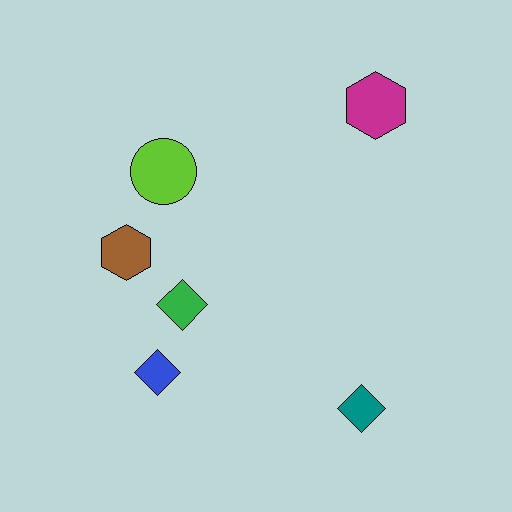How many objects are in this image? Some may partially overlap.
There are 6 objects.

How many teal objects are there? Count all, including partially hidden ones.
There is 1 teal object.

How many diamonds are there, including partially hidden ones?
There are 3 diamonds.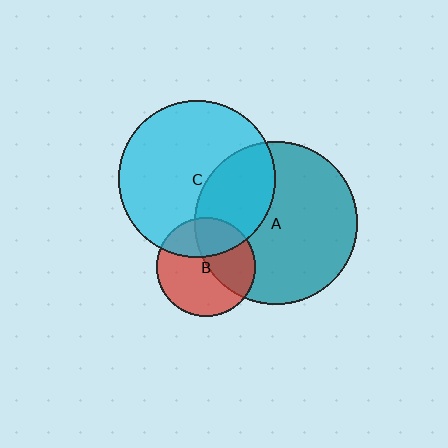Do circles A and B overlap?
Yes.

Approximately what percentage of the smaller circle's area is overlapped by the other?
Approximately 40%.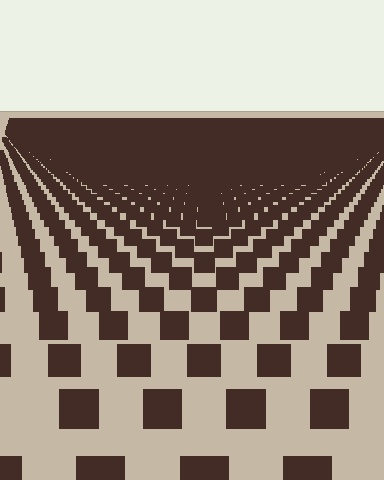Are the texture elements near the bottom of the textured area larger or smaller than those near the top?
Larger. Near the bottom, elements are closer to the viewer and appear at a bigger on-screen size.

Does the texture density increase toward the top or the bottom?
Density increases toward the top.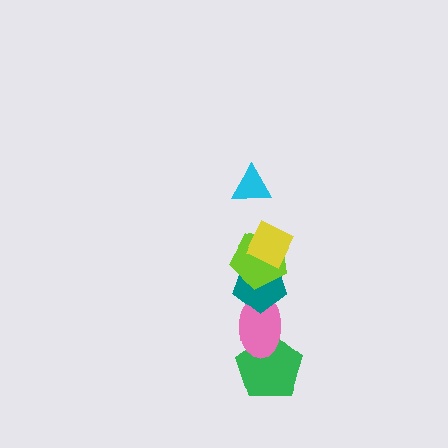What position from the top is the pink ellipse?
The pink ellipse is 5th from the top.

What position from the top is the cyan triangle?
The cyan triangle is 1st from the top.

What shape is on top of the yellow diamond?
The cyan triangle is on top of the yellow diamond.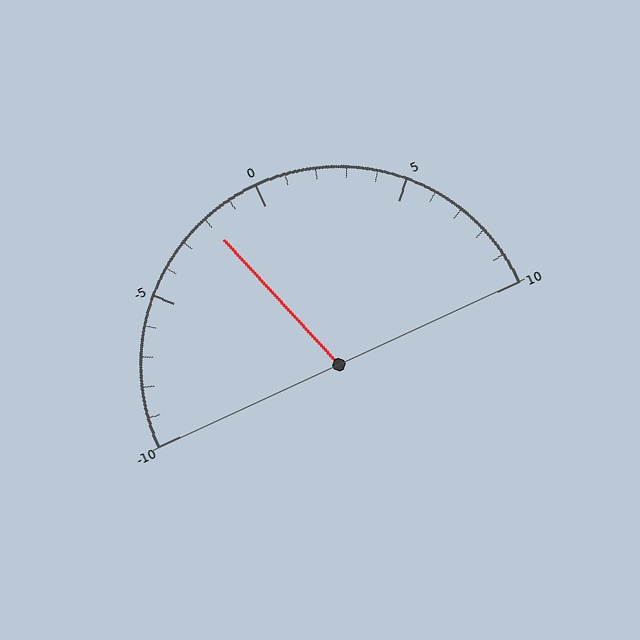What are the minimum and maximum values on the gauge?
The gauge ranges from -10 to 10.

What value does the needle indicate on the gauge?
The needle indicates approximately -2.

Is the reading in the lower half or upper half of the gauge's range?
The reading is in the lower half of the range (-10 to 10).